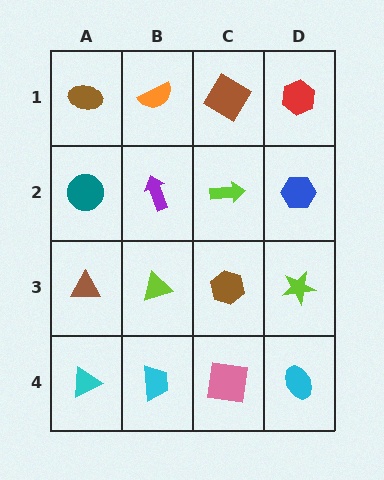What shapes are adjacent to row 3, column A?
A teal circle (row 2, column A), a cyan triangle (row 4, column A), a lime triangle (row 3, column B).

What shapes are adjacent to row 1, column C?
A lime arrow (row 2, column C), an orange semicircle (row 1, column B), a red hexagon (row 1, column D).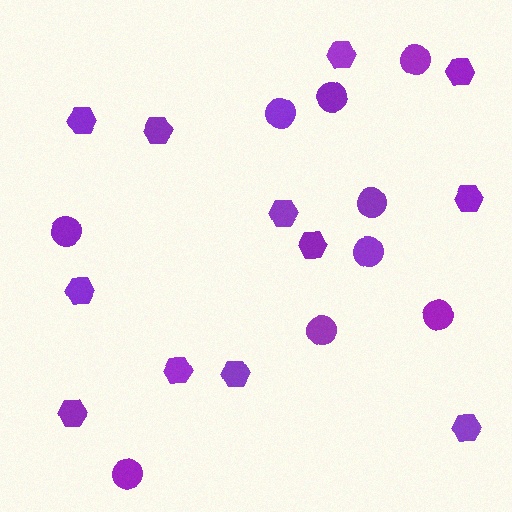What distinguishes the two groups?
There are 2 groups: one group of circles (9) and one group of hexagons (12).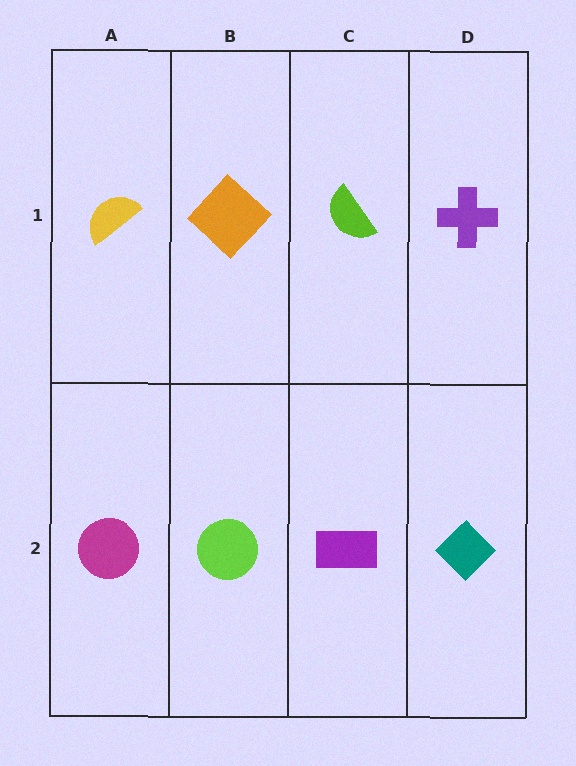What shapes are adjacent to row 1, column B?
A lime circle (row 2, column B), a yellow semicircle (row 1, column A), a lime semicircle (row 1, column C).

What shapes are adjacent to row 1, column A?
A magenta circle (row 2, column A), an orange diamond (row 1, column B).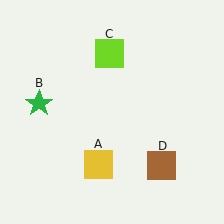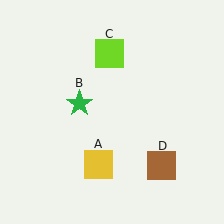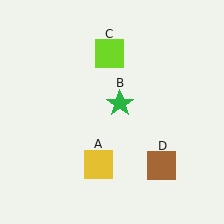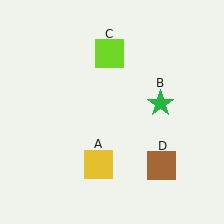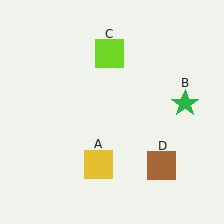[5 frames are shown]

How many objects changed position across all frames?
1 object changed position: green star (object B).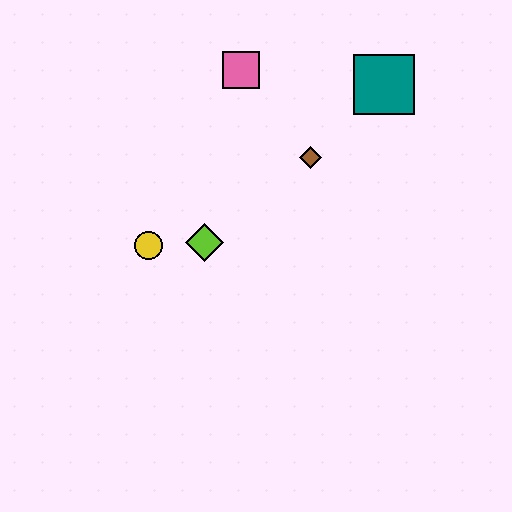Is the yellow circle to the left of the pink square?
Yes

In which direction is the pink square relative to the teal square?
The pink square is to the left of the teal square.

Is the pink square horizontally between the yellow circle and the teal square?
Yes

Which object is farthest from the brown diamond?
The yellow circle is farthest from the brown diamond.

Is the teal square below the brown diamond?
No